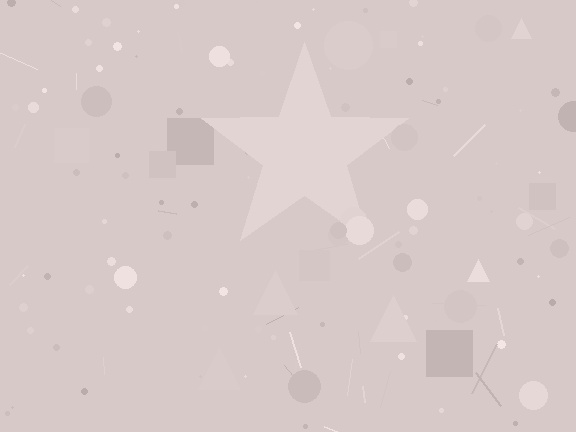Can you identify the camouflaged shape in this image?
The camouflaged shape is a star.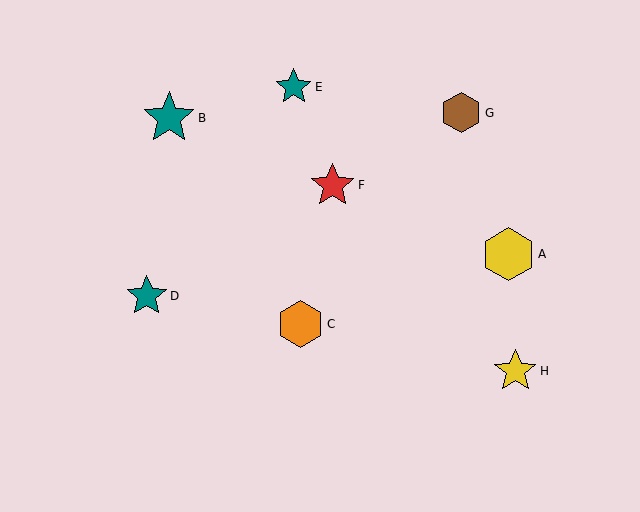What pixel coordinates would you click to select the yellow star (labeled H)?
Click at (515, 371) to select the yellow star H.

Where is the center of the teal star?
The center of the teal star is at (147, 296).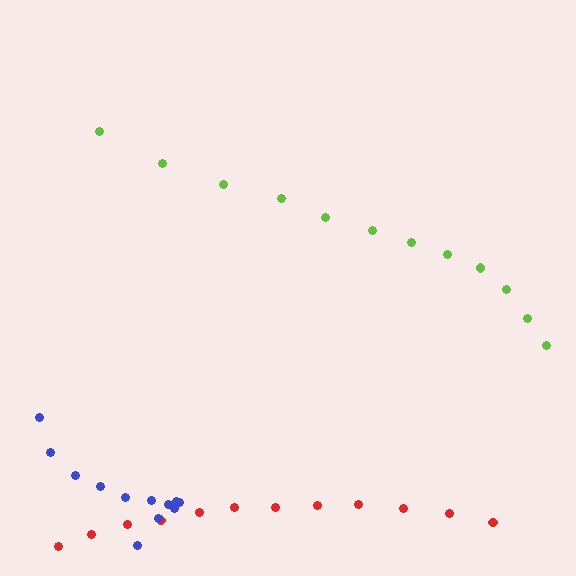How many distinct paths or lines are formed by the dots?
There are 3 distinct paths.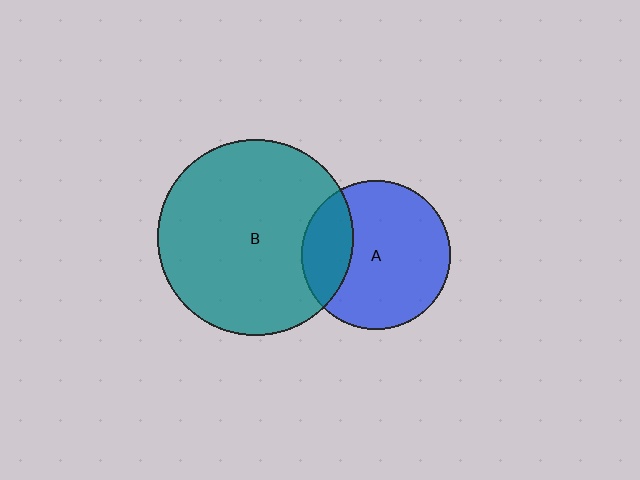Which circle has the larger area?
Circle B (teal).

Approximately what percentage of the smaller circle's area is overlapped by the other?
Approximately 25%.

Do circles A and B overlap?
Yes.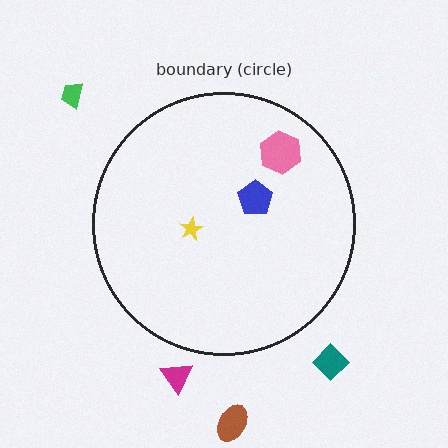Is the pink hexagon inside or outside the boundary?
Inside.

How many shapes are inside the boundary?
3 inside, 4 outside.